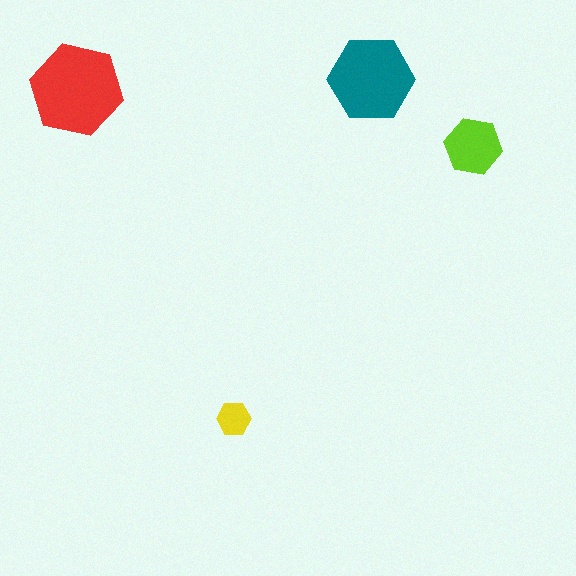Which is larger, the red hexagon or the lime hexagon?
The red one.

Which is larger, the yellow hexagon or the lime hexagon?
The lime one.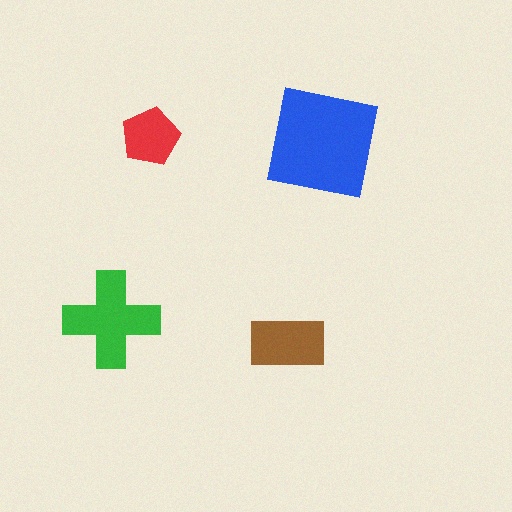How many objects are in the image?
There are 4 objects in the image.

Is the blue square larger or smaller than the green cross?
Larger.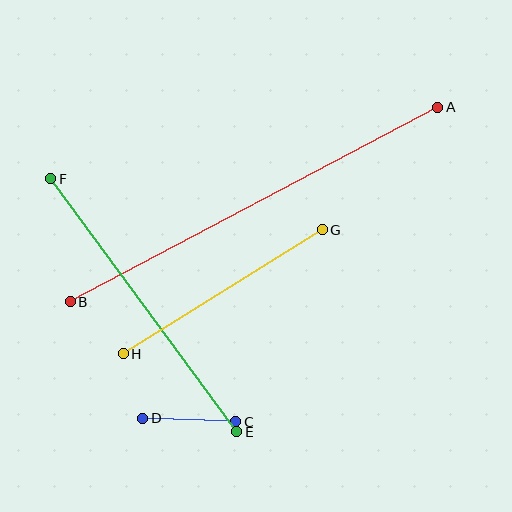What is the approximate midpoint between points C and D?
The midpoint is at approximately (189, 420) pixels.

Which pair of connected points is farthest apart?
Points A and B are farthest apart.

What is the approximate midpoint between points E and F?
The midpoint is at approximately (144, 305) pixels.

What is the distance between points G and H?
The distance is approximately 235 pixels.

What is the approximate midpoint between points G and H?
The midpoint is at approximately (223, 292) pixels.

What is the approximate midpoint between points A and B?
The midpoint is at approximately (254, 205) pixels.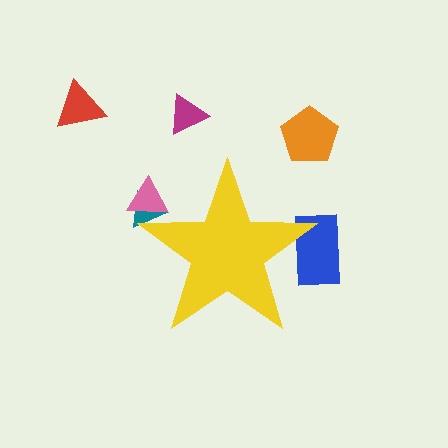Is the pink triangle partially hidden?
Yes, the pink triangle is partially hidden behind the yellow star.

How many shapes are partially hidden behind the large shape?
3 shapes are partially hidden.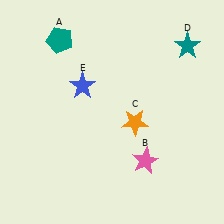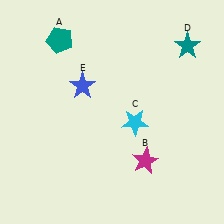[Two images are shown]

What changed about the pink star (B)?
In Image 1, B is pink. In Image 2, it changed to magenta.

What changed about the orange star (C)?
In Image 1, C is orange. In Image 2, it changed to cyan.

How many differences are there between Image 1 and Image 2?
There are 2 differences between the two images.